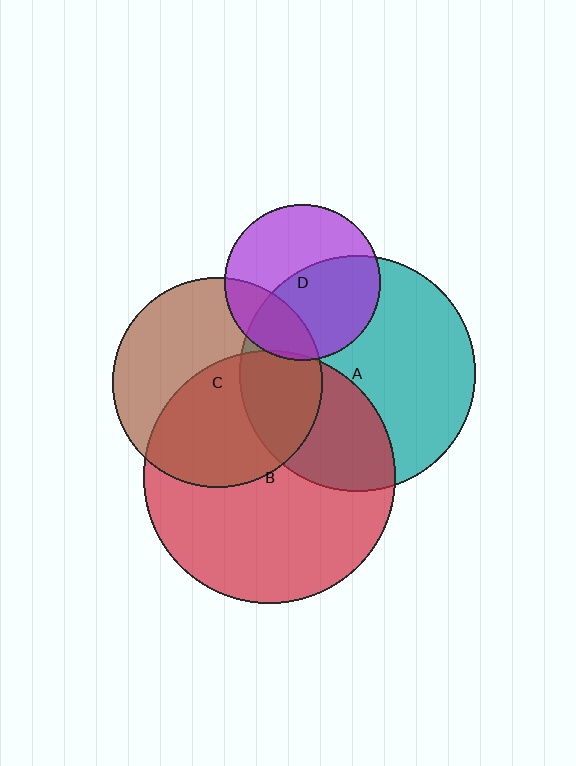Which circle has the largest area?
Circle B (red).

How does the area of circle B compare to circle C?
Approximately 1.4 times.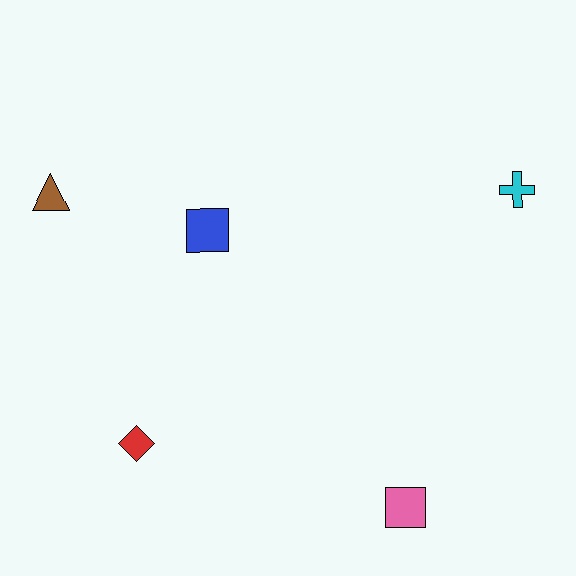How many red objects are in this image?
There is 1 red object.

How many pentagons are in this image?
There are no pentagons.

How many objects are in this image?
There are 5 objects.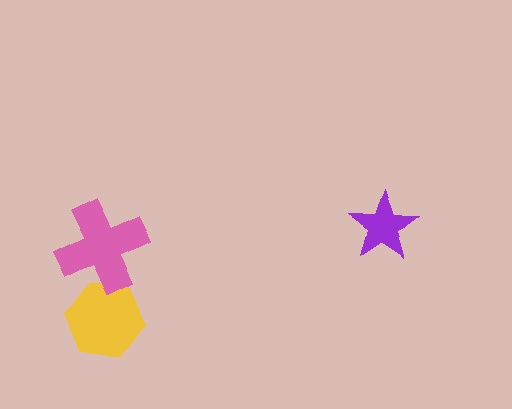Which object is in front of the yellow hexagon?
The pink cross is in front of the yellow hexagon.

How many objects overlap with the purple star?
0 objects overlap with the purple star.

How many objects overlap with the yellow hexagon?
1 object overlaps with the yellow hexagon.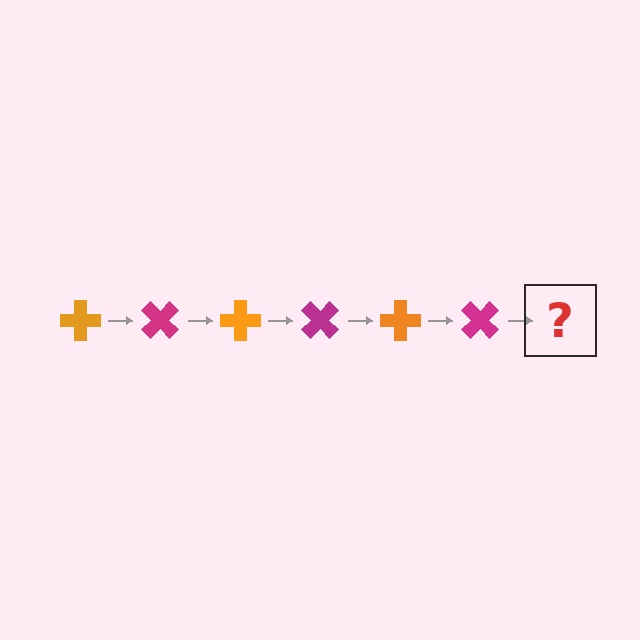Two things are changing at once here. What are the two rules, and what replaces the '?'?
The two rules are that it rotates 45 degrees each step and the color cycles through orange and magenta. The '?' should be an orange cross, rotated 270 degrees from the start.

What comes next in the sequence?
The next element should be an orange cross, rotated 270 degrees from the start.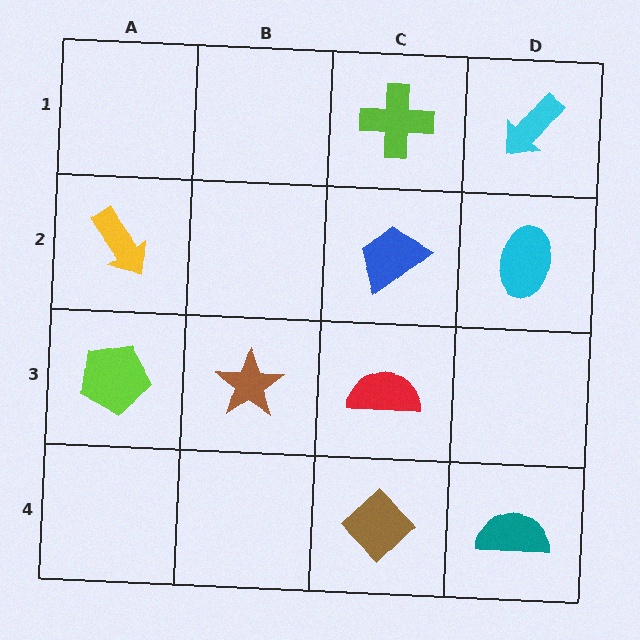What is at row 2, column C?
A blue trapezoid.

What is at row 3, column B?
A brown star.